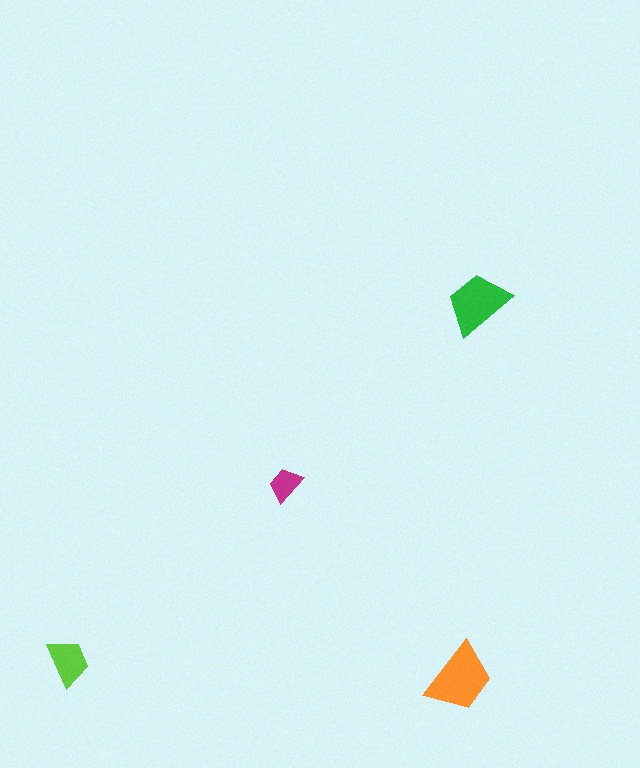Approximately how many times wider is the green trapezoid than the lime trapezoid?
About 1.5 times wider.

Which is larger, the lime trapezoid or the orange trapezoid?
The orange one.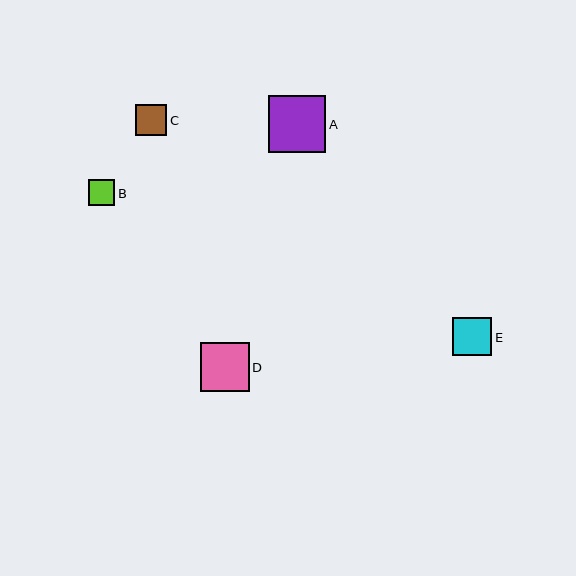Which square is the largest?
Square A is the largest with a size of approximately 58 pixels.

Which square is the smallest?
Square B is the smallest with a size of approximately 26 pixels.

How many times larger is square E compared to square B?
Square E is approximately 1.5 times the size of square B.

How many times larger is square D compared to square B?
Square D is approximately 1.9 times the size of square B.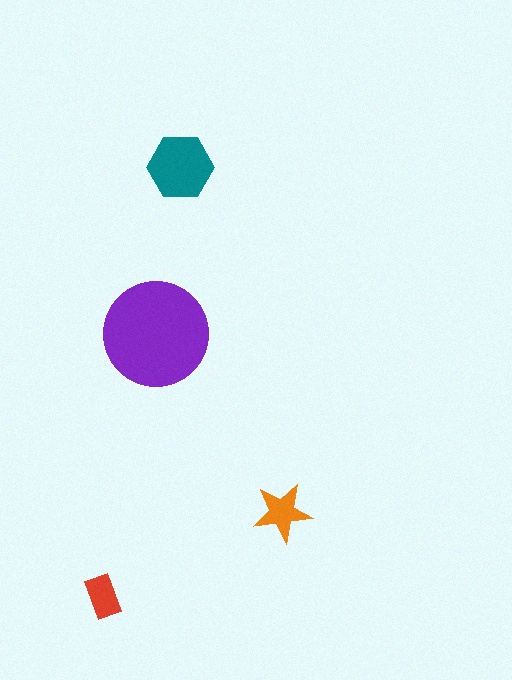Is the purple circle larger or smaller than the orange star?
Larger.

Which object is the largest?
The purple circle.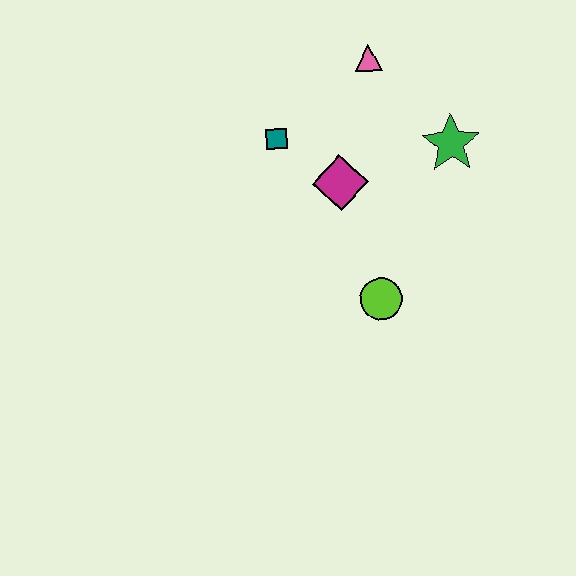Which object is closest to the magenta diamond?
The teal square is closest to the magenta diamond.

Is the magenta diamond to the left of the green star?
Yes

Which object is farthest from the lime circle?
The pink triangle is farthest from the lime circle.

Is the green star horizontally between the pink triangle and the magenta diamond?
No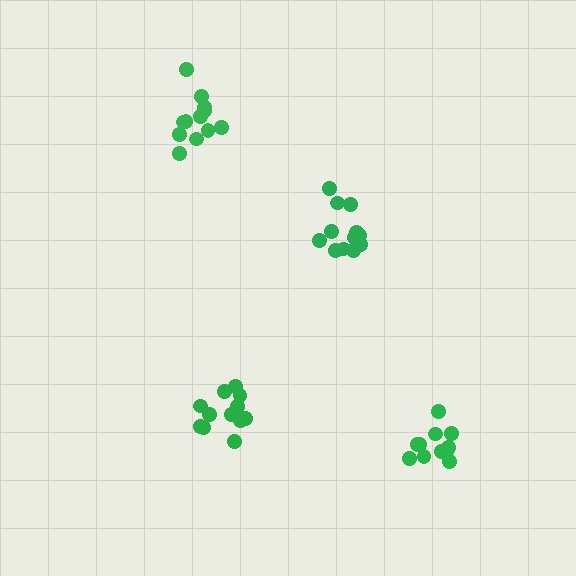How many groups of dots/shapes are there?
There are 4 groups.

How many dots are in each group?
Group 1: 12 dots, Group 2: 12 dots, Group 3: 13 dots, Group 4: 11 dots (48 total).